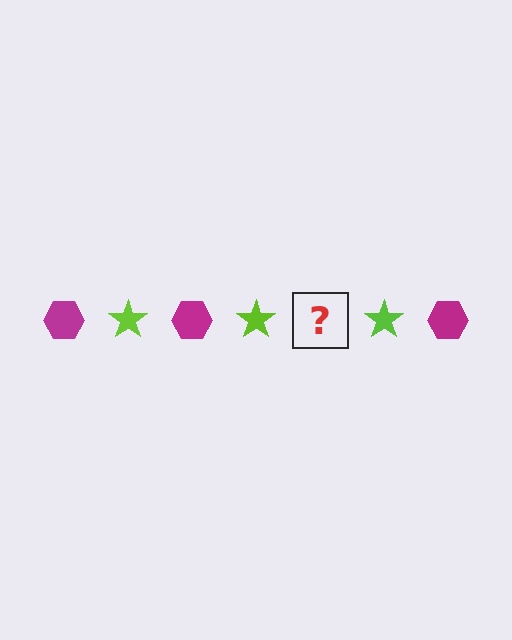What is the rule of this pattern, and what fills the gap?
The rule is that the pattern alternates between magenta hexagon and lime star. The gap should be filled with a magenta hexagon.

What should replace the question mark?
The question mark should be replaced with a magenta hexagon.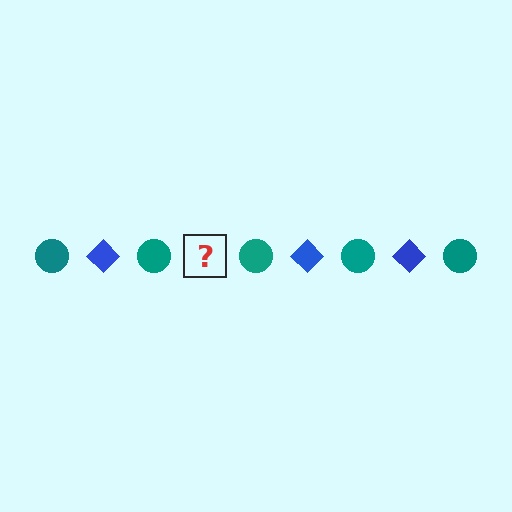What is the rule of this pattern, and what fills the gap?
The rule is that the pattern alternates between teal circle and blue diamond. The gap should be filled with a blue diamond.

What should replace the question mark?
The question mark should be replaced with a blue diamond.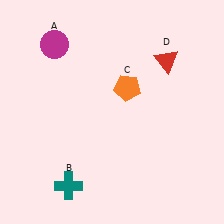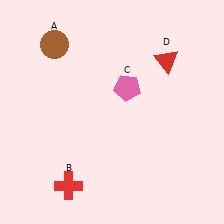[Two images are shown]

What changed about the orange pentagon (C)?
In Image 1, C is orange. In Image 2, it changed to pink.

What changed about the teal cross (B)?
In Image 1, B is teal. In Image 2, it changed to red.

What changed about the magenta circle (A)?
In Image 1, A is magenta. In Image 2, it changed to brown.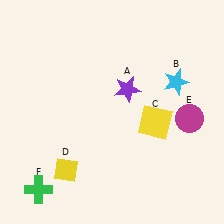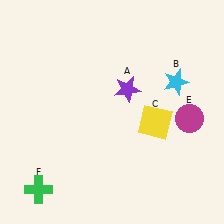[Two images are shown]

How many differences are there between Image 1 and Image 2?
There is 1 difference between the two images.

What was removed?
The yellow diamond (D) was removed in Image 2.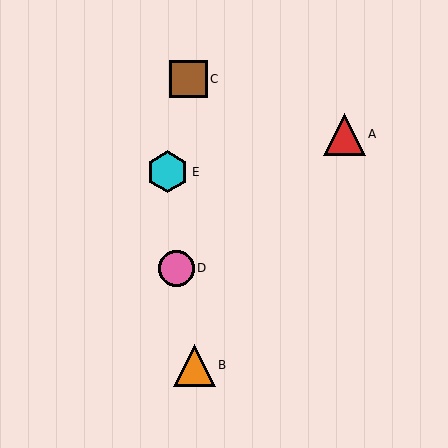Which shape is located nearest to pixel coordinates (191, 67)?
The brown square (labeled C) at (189, 79) is nearest to that location.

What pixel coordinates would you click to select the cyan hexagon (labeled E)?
Click at (168, 172) to select the cyan hexagon E.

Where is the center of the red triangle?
The center of the red triangle is at (344, 134).